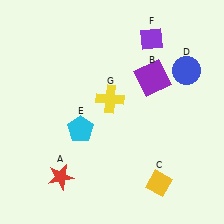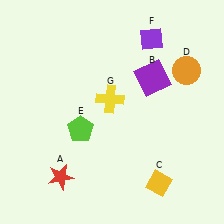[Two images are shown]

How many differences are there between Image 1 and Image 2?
There are 2 differences between the two images.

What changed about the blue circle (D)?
In Image 1, D is blue. In Image 2, it changed to orange.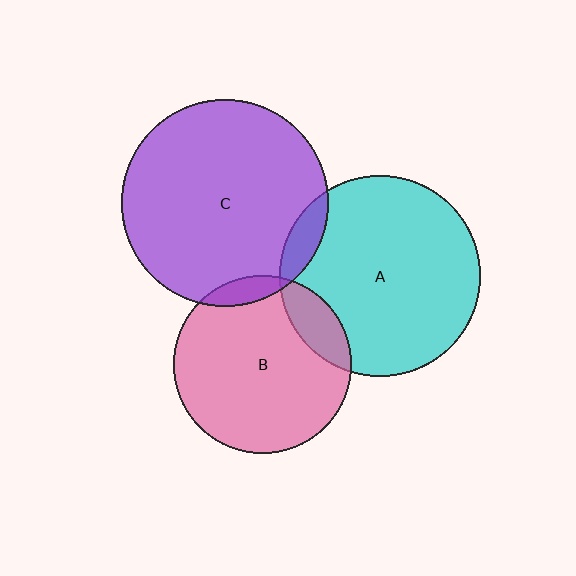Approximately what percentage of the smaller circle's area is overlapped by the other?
Approximately 15%.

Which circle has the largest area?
Circle C (purple).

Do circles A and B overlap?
Yes.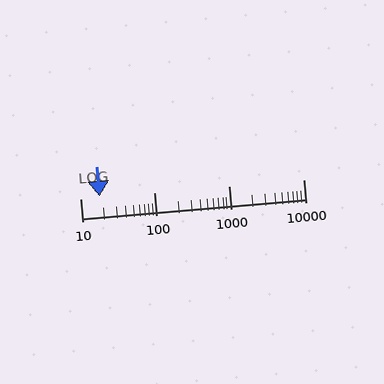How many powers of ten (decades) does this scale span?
The scale spans 3 decades, from 10 to 10000.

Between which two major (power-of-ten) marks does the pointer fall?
The pointer is between 10 and 100.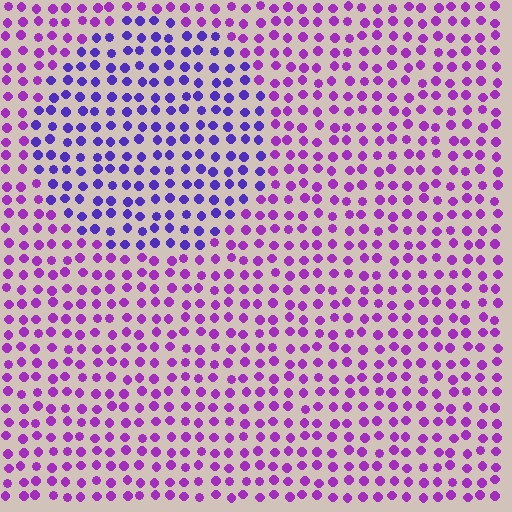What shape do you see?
I see a circle.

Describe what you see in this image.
The image is filled with small purple elements in a uniform arrangement. A circle-shaped region is visible where the elements are tinted to a slightly different hue, forming a subtle color boundary.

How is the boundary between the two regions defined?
The boundary is defined purely by a slight shift in hue (about 34 degrees). Spacing, size, and orientation are identical on both sides.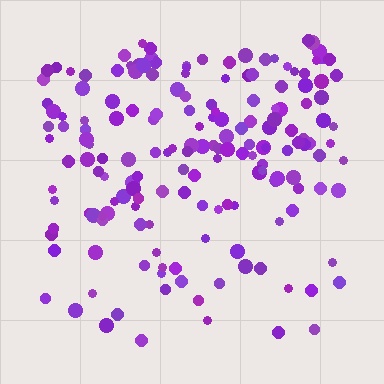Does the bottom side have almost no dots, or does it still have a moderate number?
Still a moderate number, just noticeably fewer than the top.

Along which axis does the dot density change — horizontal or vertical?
Vertical.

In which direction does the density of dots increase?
From bottom to top, with the top side densest.